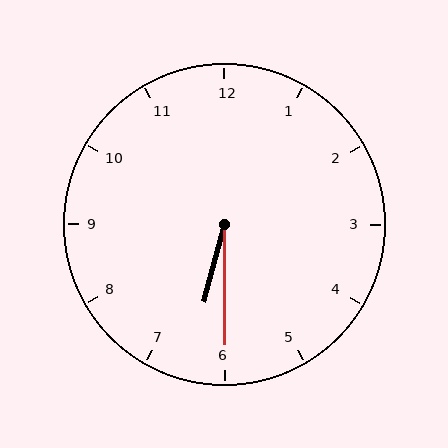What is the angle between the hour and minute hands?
Approximately 15 degrees.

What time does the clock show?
6:30.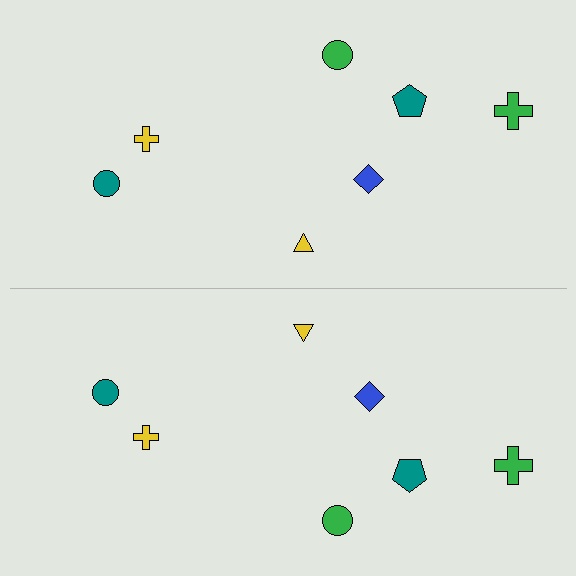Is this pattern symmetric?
Yes, this pattern has bilateral (reflection) symmetry.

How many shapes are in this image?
There are 14 shapes in this image.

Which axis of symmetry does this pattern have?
The pattern has a horizontal axis of symmetry running through the center of the image.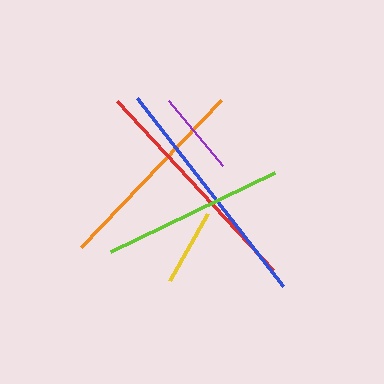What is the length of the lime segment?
The lime segment is approximately 182 pixels long.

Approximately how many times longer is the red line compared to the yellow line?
The red line is approximately 3.0 times the length of the yellow line.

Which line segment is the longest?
The blue line is the longest at approximately 238 pixels.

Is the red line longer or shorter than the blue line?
The blue line is longer than the red line.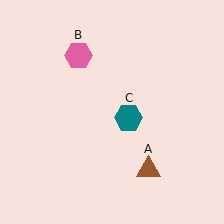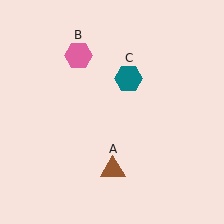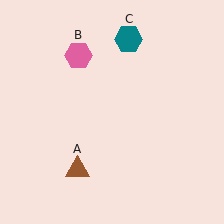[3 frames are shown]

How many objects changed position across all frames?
2 objects changed position: brown triangle (object A), teal hexagon (object C).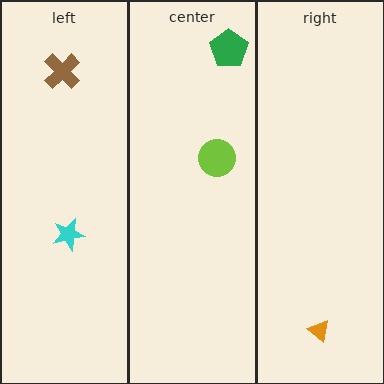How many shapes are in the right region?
1.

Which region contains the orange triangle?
The right region.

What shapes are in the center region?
The green pentagon, the lime circle.